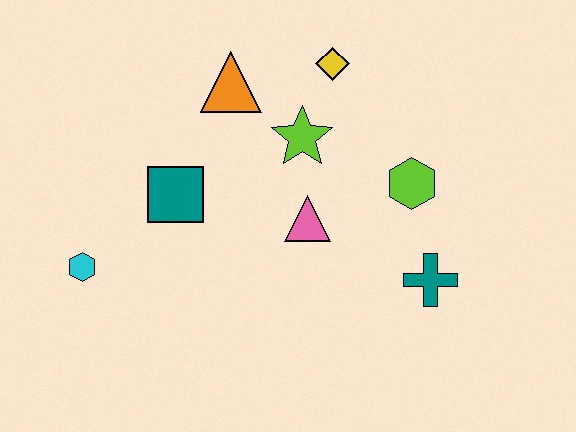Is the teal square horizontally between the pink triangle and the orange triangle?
No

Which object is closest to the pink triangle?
The lime star is closest to the pink triangle.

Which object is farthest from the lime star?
The cyan hexagon is farthest from the lime star.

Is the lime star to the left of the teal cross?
Yes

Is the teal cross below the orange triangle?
Yes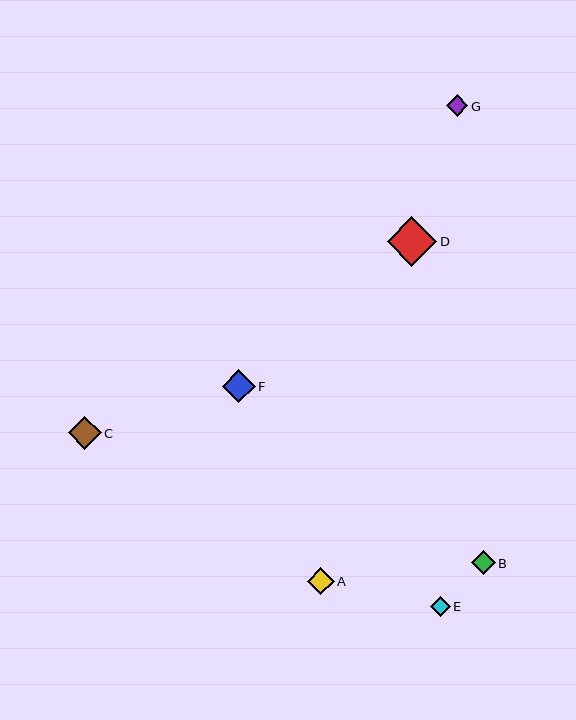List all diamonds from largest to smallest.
From largest to smallest: D, F, C, A, B, G, E.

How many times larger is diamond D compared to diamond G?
Diamond D is approximately 2.3 times the size of diamond G.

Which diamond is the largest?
Diamond D is the largest with a size of approximately 49 pixels.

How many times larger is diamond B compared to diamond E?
Diamond B is approximately 1.2 times the size of diamond E.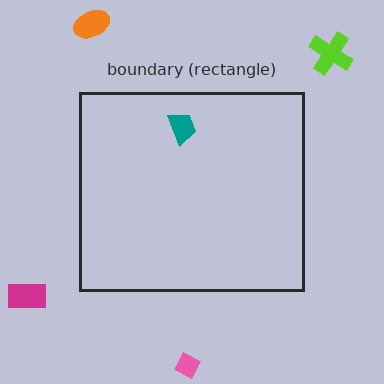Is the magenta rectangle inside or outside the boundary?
Outside.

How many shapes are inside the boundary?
1 inside, 4 outside.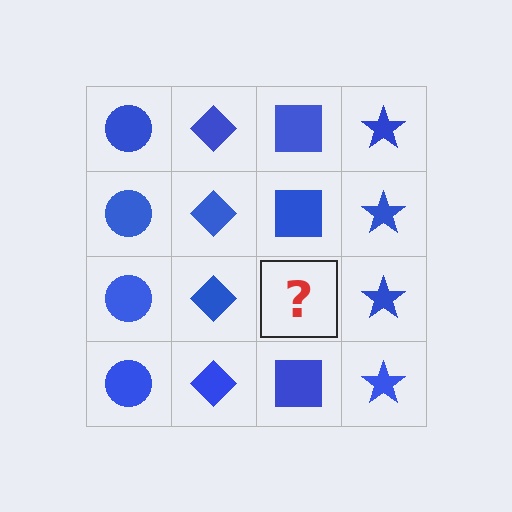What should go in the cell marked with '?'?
The missing cell should contain a blue square.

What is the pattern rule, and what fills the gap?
The rule is that each column has a consistent shape. The gap should be filled with a blue square.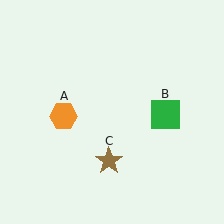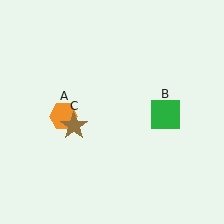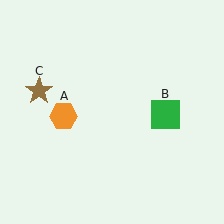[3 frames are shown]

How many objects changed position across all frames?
1 object changed position: brown star (object C).